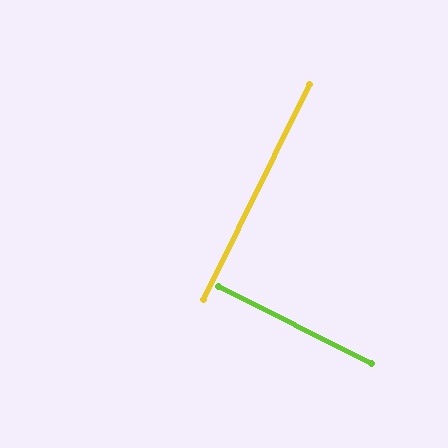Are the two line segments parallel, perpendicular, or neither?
Perpendicular — they meet at approximately 90°.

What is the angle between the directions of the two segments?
Approximately 90 degrees.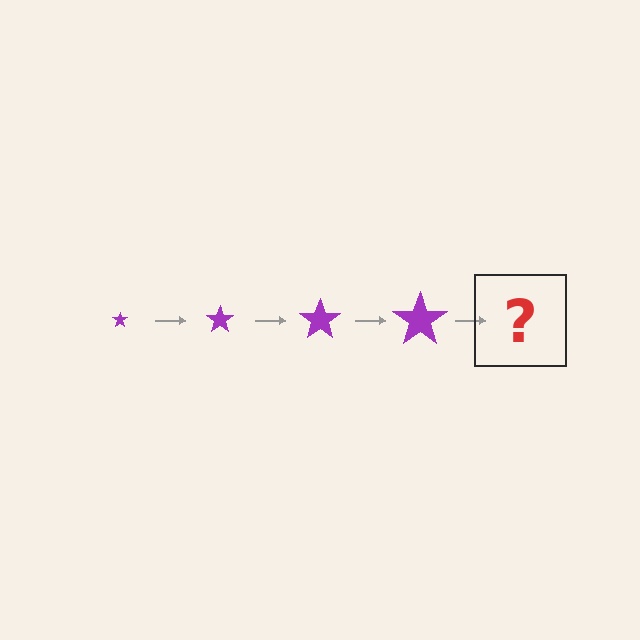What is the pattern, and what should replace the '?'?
The pattern is that the star gets progressively larger each step. The '?' should be a purple star, larger than the previous one.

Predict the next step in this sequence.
The next step is a purple star, larger than the previous one.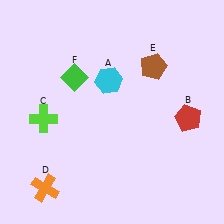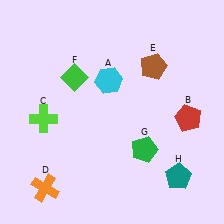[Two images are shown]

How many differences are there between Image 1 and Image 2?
There are 2 differences between the two images.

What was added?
A green pentagon (G), a teal pentagon (H) were added in Image 2.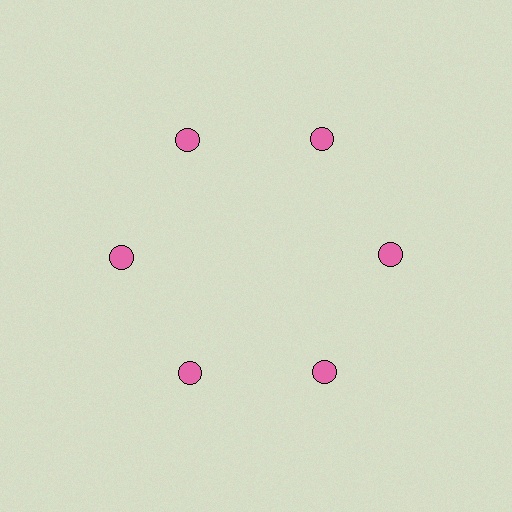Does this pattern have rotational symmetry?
Yes, this pattern has 6-fold rotational symmetry. It looks the same after rotating 60 degrees around the center.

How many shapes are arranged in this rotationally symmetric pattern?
There are 6 shapes, arranged in 6 groups of 1.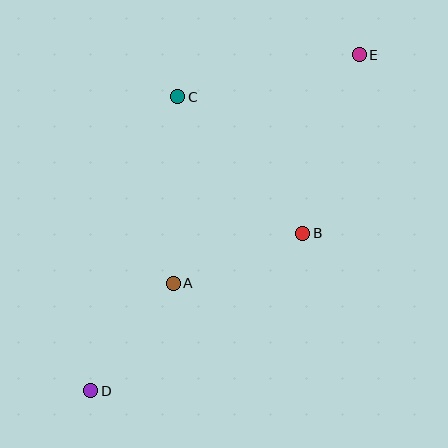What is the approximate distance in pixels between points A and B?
The distance between A and B is approximately 139 pixels.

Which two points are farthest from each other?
Points D and E are farthest from each other.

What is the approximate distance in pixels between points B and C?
The distance between B and C is approximately 185 pixels.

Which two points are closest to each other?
Points A and D are closest to each other.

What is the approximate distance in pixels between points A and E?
The distance between A and E is approximately 295 pixels.